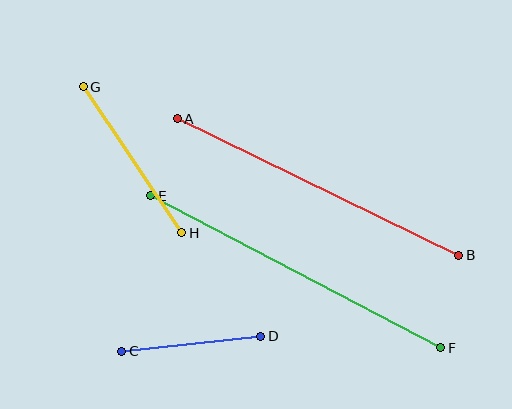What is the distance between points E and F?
The distance is approximately 328 pixels.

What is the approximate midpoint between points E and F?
The midpoint is at approximately (296, 272) pixels.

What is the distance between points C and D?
The distance is approximately 140 pixels.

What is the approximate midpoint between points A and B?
The midpoint is at approximately (318, 187) pixels.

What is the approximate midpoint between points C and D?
The midpoint is at approximately (191, 344) pixels.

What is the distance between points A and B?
The distance is approximately 313 pixels.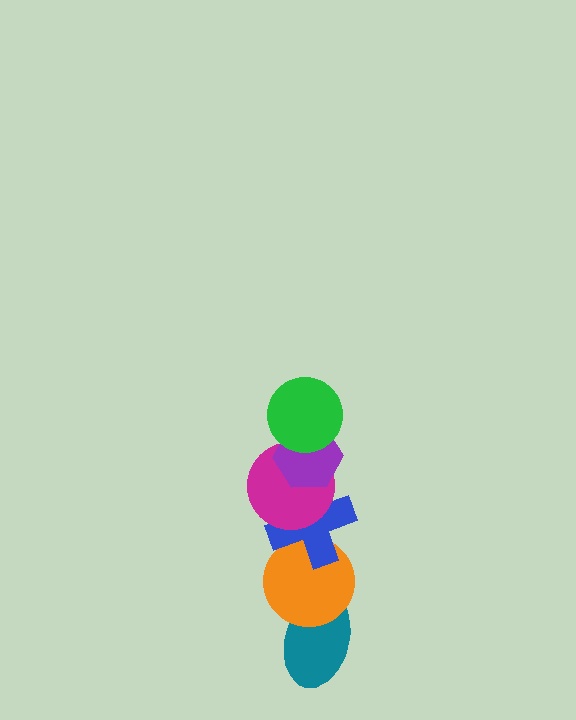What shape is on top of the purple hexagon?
The green circle is on top of the purple hexagon.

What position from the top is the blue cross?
The blue cross is 4th from the top.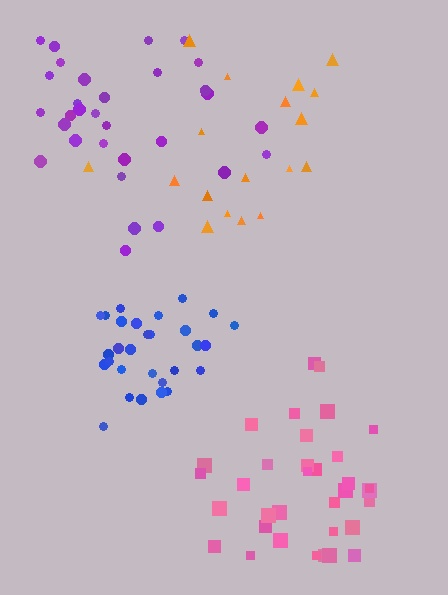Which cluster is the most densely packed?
Blue.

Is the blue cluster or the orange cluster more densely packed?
Blue.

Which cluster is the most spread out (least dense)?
Orange.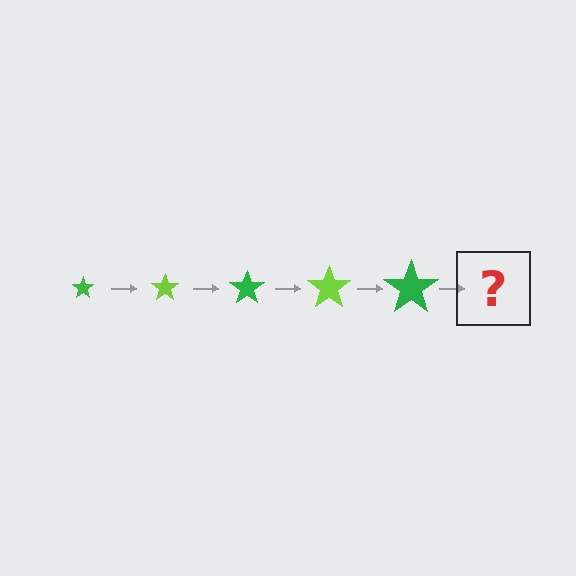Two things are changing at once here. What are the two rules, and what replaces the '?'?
The two rules are that the star grows larger each step and the color cycles through green and lime. The '?' should be a lime star, larger than the previous one.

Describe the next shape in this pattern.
It should be a lime star, larger than the previous one.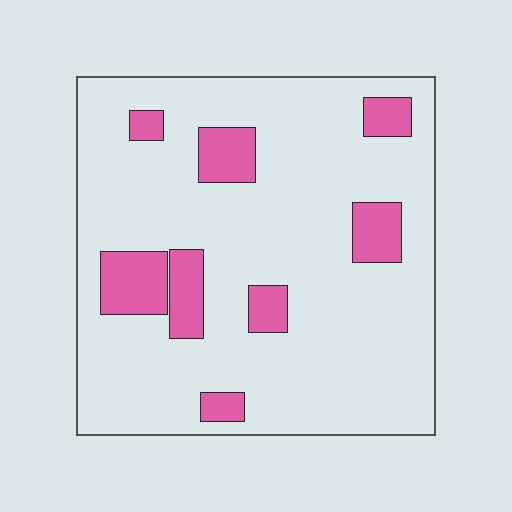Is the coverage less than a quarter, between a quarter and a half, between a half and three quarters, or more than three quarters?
Less than a quarter.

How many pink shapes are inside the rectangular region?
8.